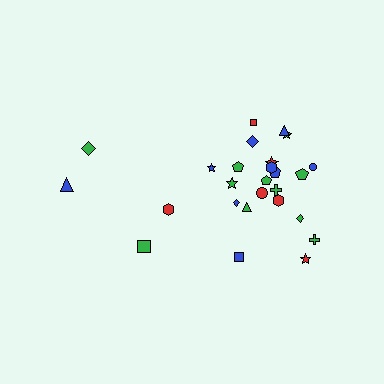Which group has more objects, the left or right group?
The right group.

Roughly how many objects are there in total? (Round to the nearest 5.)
Roughly 25 objects in total.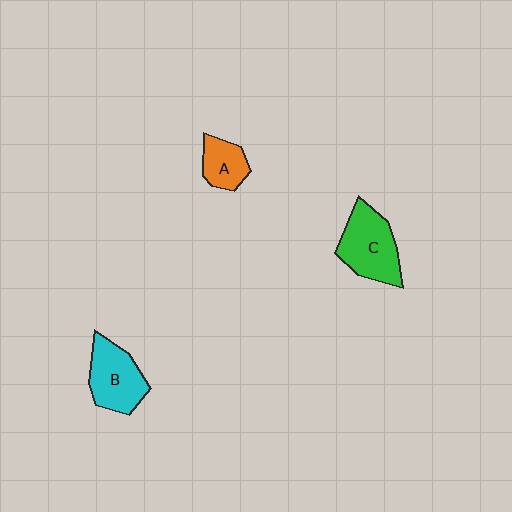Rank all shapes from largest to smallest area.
From largest to smallest: C (green), B (cyan), A (orange).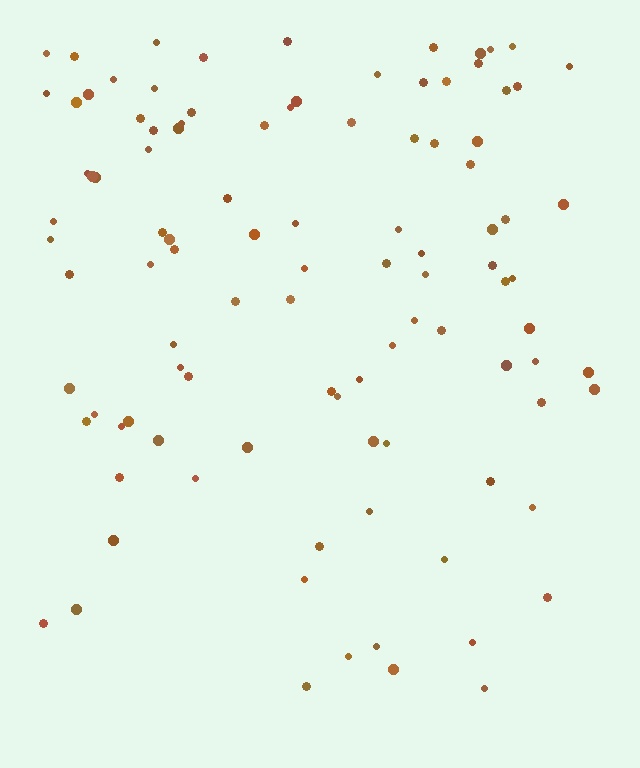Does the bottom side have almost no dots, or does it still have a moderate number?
Still a moderate number, just noticeably fewer than the top.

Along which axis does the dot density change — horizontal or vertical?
Vertical.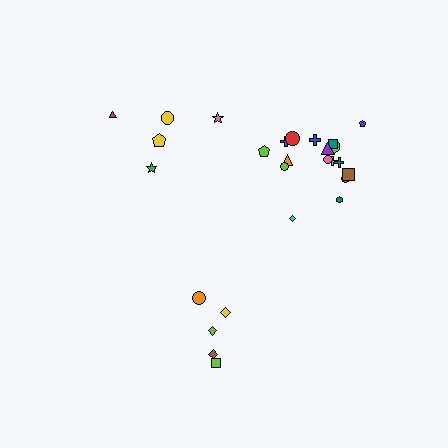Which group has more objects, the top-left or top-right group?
The top-right group.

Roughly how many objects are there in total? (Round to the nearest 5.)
Roughly 25 objects in total.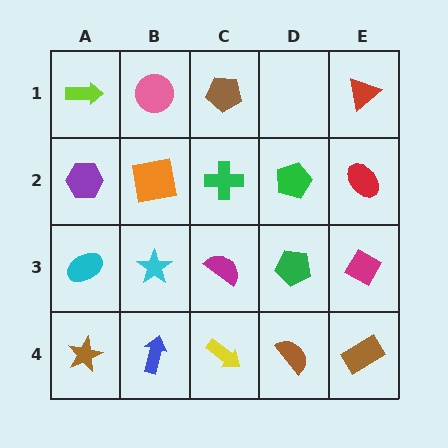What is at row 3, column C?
A magenta semicircle.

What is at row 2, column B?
An orange square.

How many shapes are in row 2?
5 shapes.